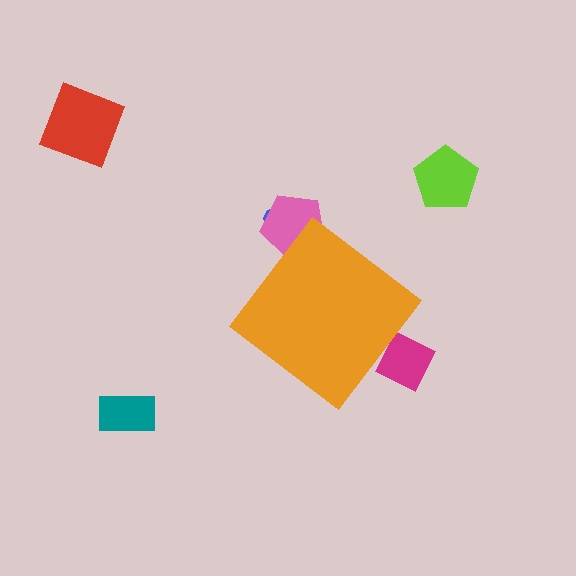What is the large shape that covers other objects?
An orange diamond.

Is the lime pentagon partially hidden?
No, the lime pentagon is fully visible.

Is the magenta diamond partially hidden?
Yes, the magenta diamond is partially hidden behind the orange diamond.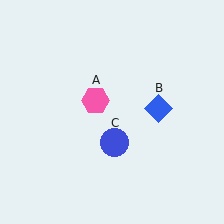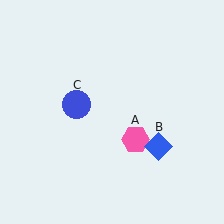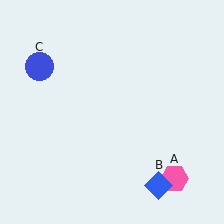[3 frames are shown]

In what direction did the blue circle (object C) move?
The blue circle (object C) moved up and to the left.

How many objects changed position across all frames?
3 objects changed position: pink hexagon (object A), blue diamond (object B), blue circle (object C).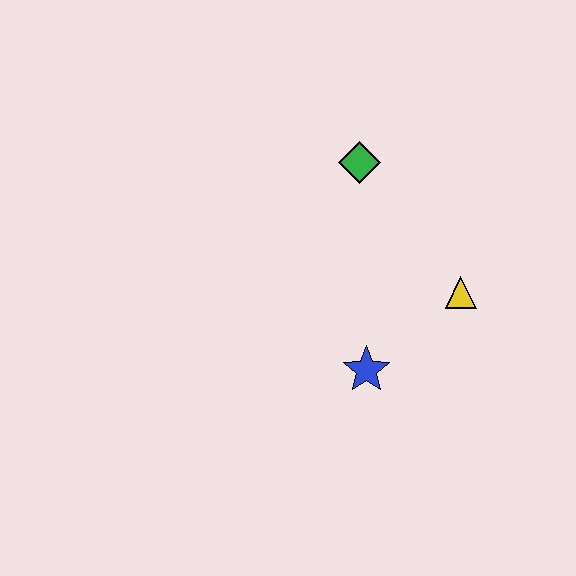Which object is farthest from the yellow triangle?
The green diamond is farthest from the yellow triangle.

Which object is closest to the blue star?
The yellow triangle is closest to the blue star.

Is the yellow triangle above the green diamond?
No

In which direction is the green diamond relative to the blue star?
The green diamond is above the blue star.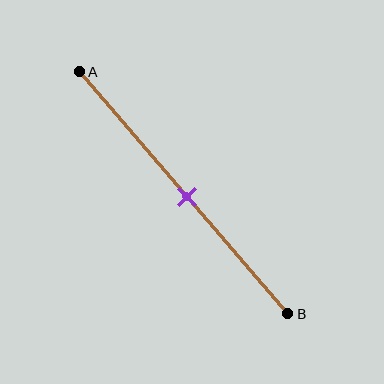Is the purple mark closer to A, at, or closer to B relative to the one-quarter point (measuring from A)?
The purple mark is closer to point B than the one-quarter point of segment AB.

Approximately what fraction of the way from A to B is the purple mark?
The purple mark is approximately 50% of the way from A to B.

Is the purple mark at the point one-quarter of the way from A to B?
No, the mark is at about 50% from A, not at the 25% one-quarter point.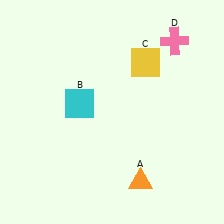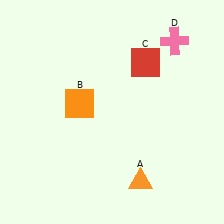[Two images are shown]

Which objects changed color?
B changed from cyan to orange. C changed from yellow to red.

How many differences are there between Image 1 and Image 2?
There are 2 differences between the two images.